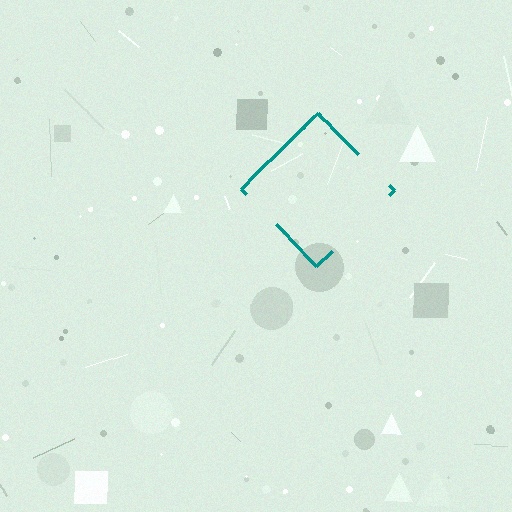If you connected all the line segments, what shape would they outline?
They would outline a diamond.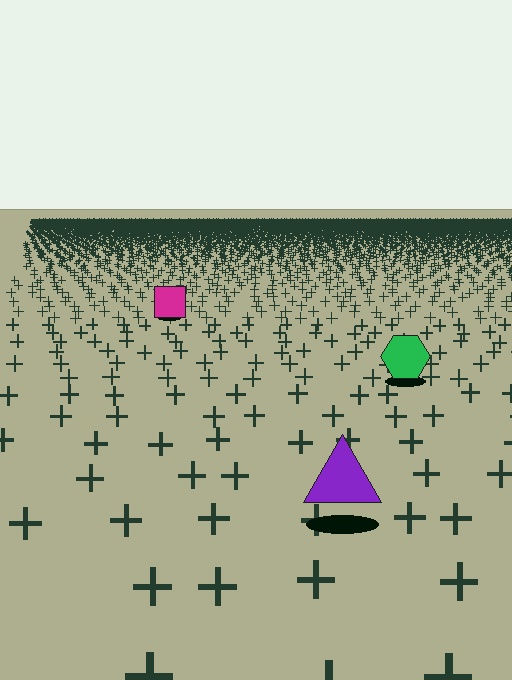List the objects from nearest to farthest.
From nearest to farthest: the purple triangle, the green hexagon, the magenta square.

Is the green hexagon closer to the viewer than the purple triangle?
No. The purple triangle is closer — you can tell from the texture gradient: the ground texture is coarser near it.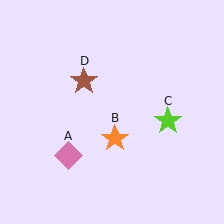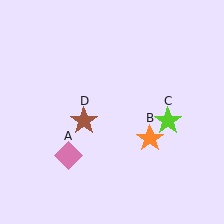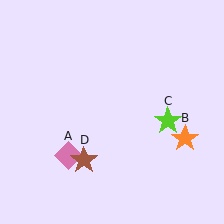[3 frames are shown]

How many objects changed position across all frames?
2 objects changed position: orange star (object B), brown star (object D).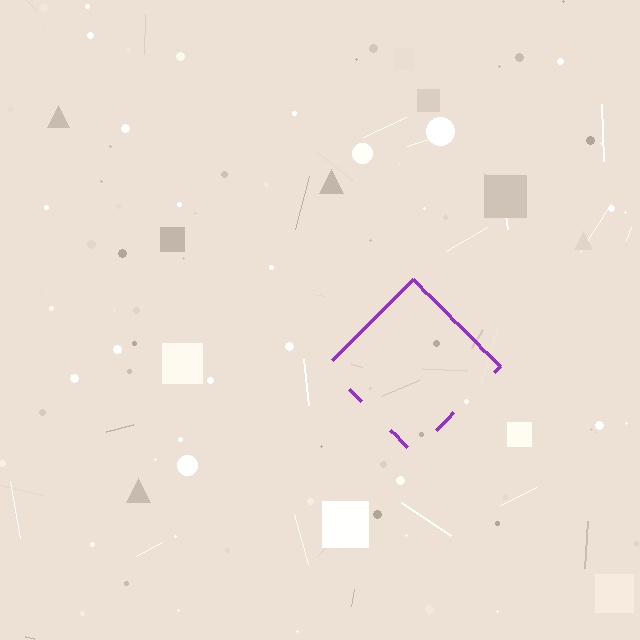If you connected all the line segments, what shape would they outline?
They would outline a diamond.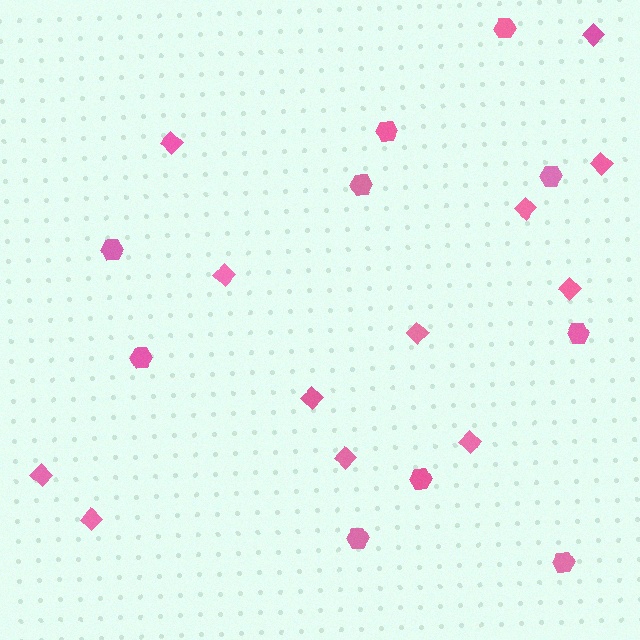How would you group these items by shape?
There are 2 groups: one group of hexagons (10) and one group of diamonds (12).